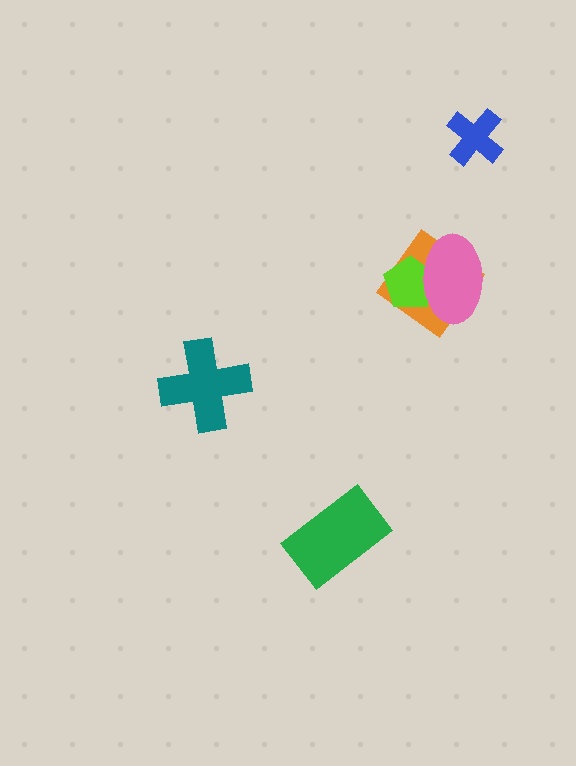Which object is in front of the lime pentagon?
The pink ellipse is in front of the lime pentagon.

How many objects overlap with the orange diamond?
2 objects overlap with the orange diamond.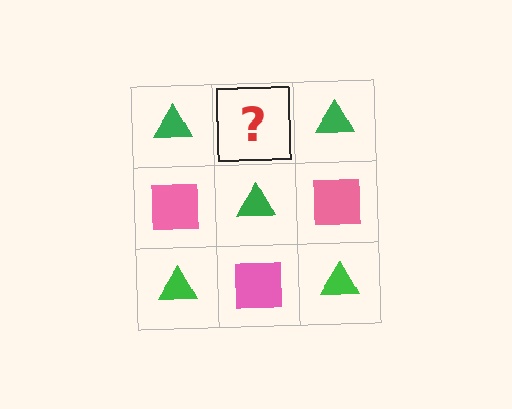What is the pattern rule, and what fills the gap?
The rule is that it alternates green triangle and pink square in a checkerboard pattern. The gap should be filled with a pink square.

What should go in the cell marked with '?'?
The missing cell should contain a pink square.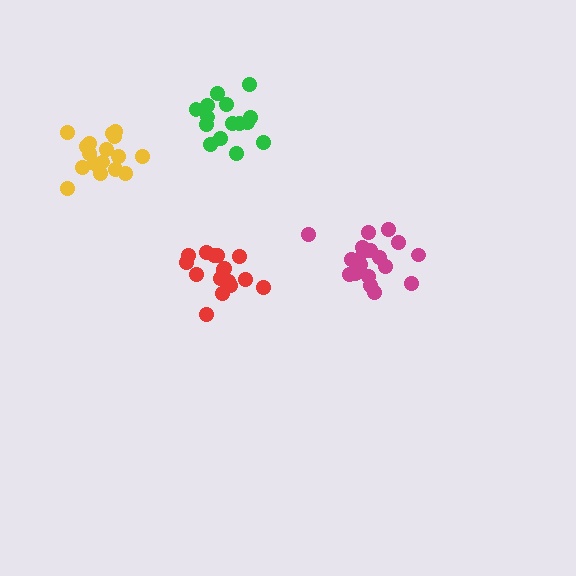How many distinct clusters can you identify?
There are 4 distinct clusters.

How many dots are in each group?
Group 1: 15 dots, Group 2: 16 dots, Group 3: 18 dots, Group 4: 17 dots (66 total).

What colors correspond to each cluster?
The clusters are colored: green, red, magenta, yellow.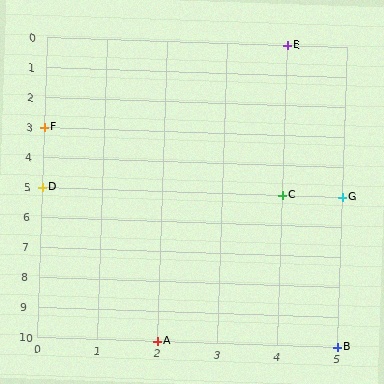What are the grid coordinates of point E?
Point E is at grid coordinates (4, 0).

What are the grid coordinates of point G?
Point G is at grid coordinates (5, 5).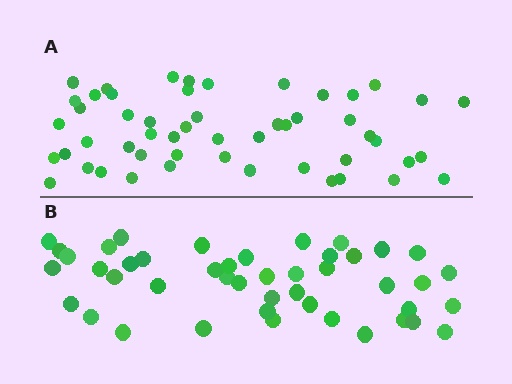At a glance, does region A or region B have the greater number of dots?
Region A (the top region) has more dots.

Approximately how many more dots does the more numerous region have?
Region A has roughly 8 or so more dots than region B.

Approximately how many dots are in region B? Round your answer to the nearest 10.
About 40 dots. (The exact count is 45, which rounds to 40.)